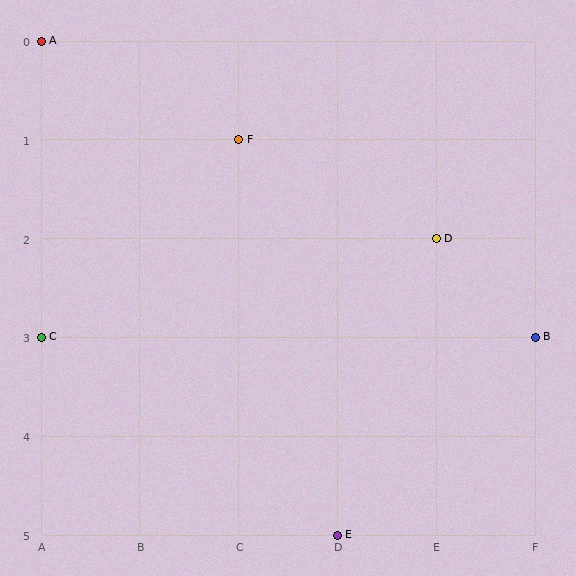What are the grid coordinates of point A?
Point A is at grid coordinates (A, 0).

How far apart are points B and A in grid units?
Points B and A are 5 columns and 3 rows apart (about 5.8 grid units diagonally).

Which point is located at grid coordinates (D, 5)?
Point E is at (D, 5).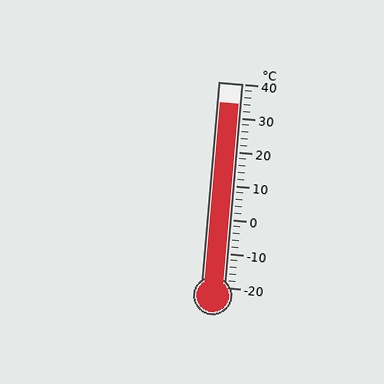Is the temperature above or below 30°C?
The temperature is above 30°C.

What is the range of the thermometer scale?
The thermometer scale ranges from -20°C to 40°C.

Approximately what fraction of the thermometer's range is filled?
The thermometer is filled to approximately 90% of its range.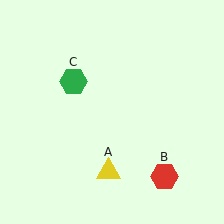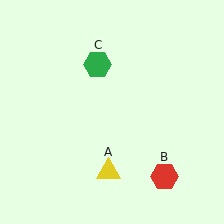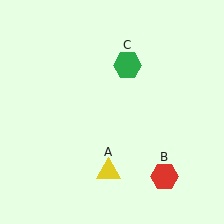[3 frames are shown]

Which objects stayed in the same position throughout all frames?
Yellow triangle (object A) and red hexagon (object B) remained stationary.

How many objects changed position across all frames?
1 object changed position: green hexagon (object C).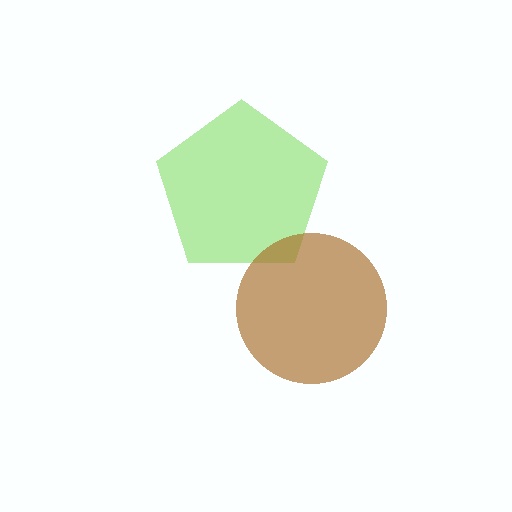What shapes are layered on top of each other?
The layered shapes are: a lime pentagon, a brown circle.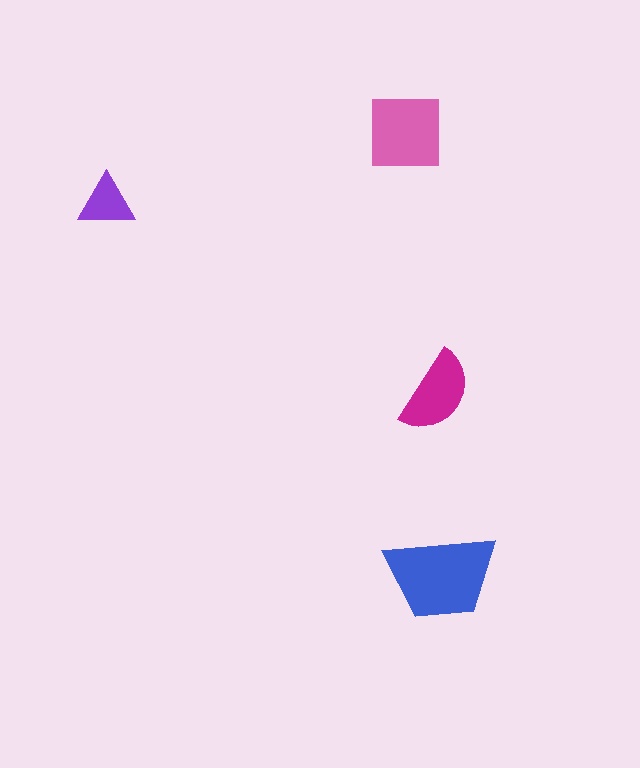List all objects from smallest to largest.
The purple triangle, the magenta semicircle, the pink square, the blue trapezoid.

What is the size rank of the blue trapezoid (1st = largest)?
1st.